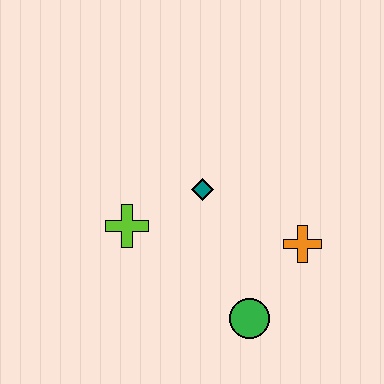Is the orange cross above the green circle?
Yes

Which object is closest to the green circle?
The orange cross is closest to the green circle.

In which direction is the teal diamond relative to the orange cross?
The teal diamond is to the left of the orange cross.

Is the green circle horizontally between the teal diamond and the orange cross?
Yes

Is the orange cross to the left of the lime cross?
No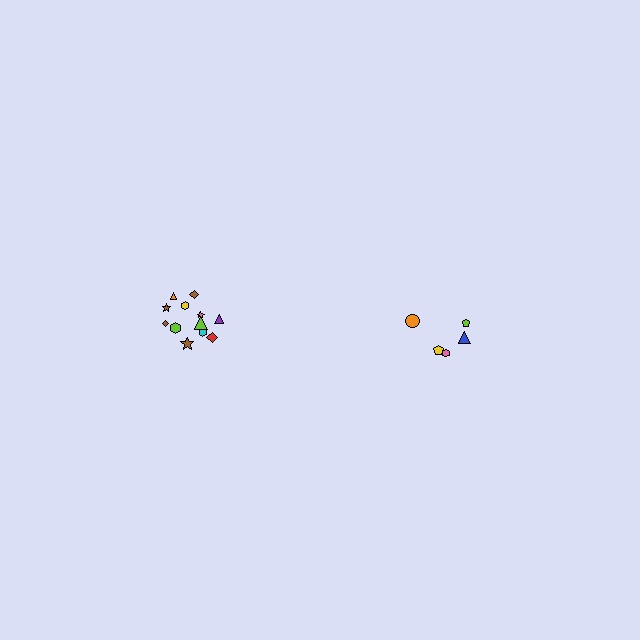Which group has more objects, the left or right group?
The left group.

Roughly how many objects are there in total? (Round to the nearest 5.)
Roughly 15 objects in total.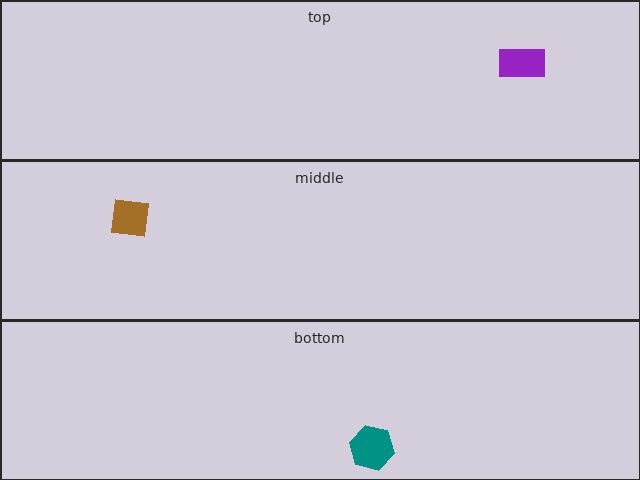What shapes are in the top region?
The purple rectangle.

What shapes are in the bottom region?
The teal hexagon.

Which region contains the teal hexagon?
The bottom region.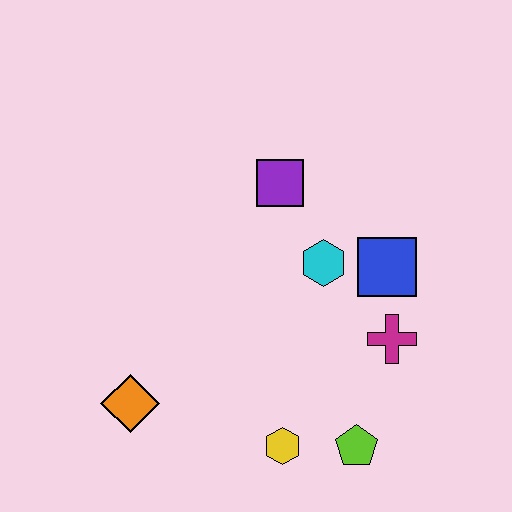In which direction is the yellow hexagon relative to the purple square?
The yellow hexagon is below the purple square.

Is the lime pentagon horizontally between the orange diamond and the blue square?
Yes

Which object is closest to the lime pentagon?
The yellow hexagon is closest to the lime pentagon.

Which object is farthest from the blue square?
The orange diamond is farthest from the blue square.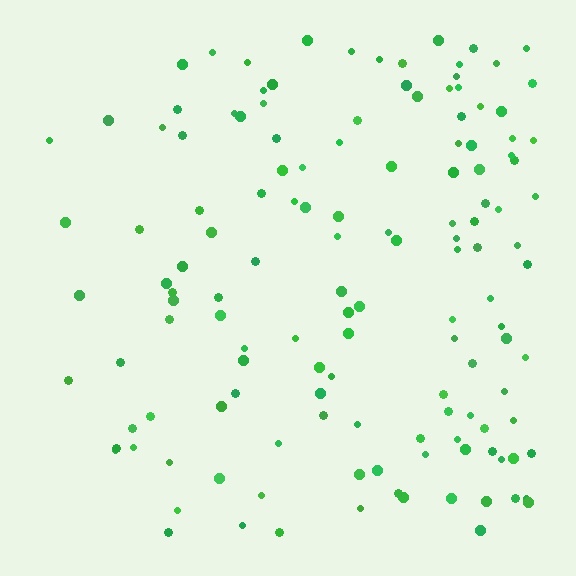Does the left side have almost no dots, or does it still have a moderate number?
Still a moderate number, just noticeably fewer than the right.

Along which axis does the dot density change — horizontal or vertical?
Horizontal.